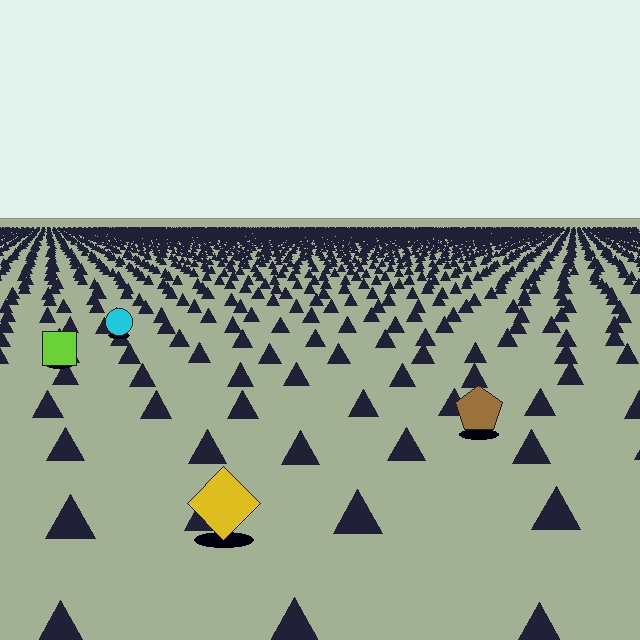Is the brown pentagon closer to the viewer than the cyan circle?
Yes. The brown pentagon is closer — you can tell from the texture gradient: the ground texture is coarser near it.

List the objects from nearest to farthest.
From nearest to farthest: the yellow diamond, the brown pentagon, the lime square, the cyan circle.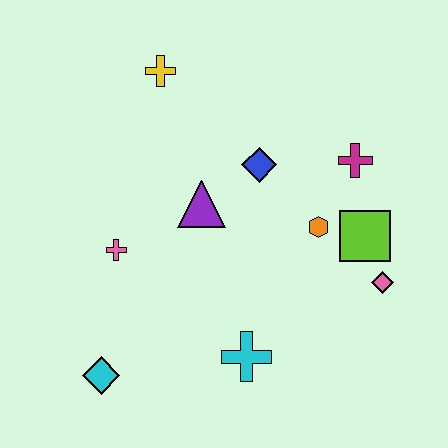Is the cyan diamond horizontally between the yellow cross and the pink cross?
No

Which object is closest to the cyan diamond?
The pink cross is closest to the cyan diamond.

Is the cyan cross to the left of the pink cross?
No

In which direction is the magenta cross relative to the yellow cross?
The magenta cross is to the right of the yellow cross.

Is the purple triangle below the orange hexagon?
No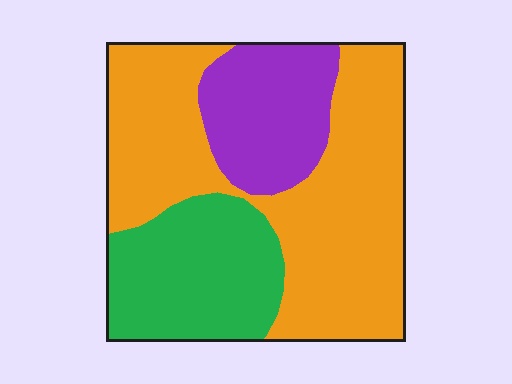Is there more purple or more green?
Green.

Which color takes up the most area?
Orange, at roughly 55%.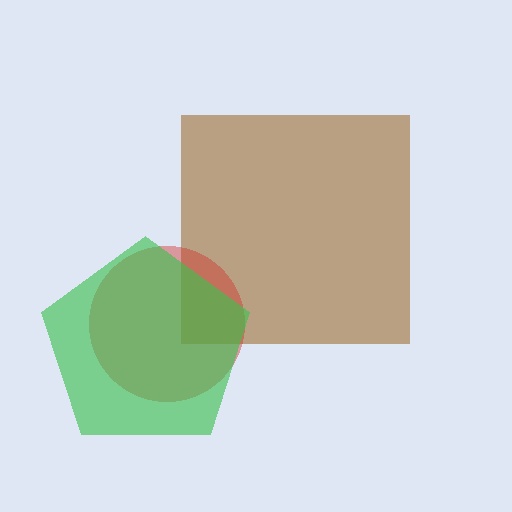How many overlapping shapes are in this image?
There are 3 overlapping shapes in the image.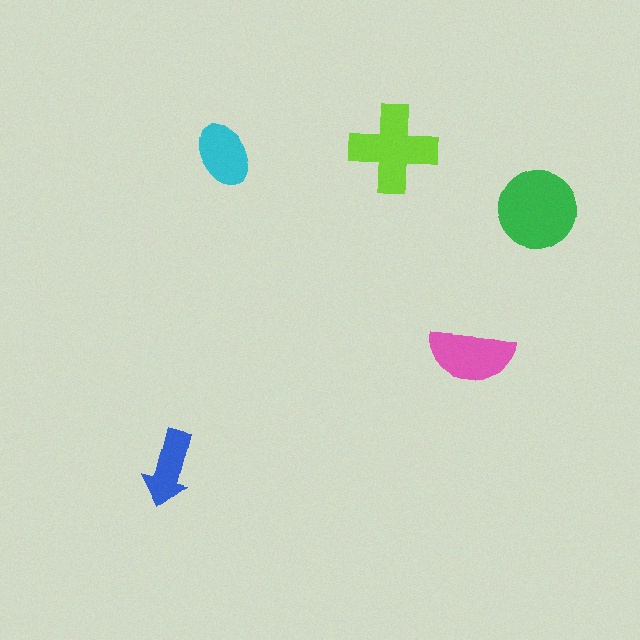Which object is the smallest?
The blue arrow.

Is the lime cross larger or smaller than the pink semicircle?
Larger.